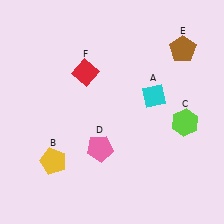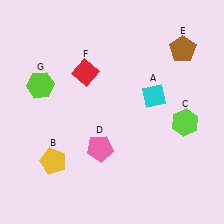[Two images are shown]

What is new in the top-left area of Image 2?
A lime hexagon (G) was added in the top-left area of Image 2.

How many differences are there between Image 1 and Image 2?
There is 1 difference between the two images.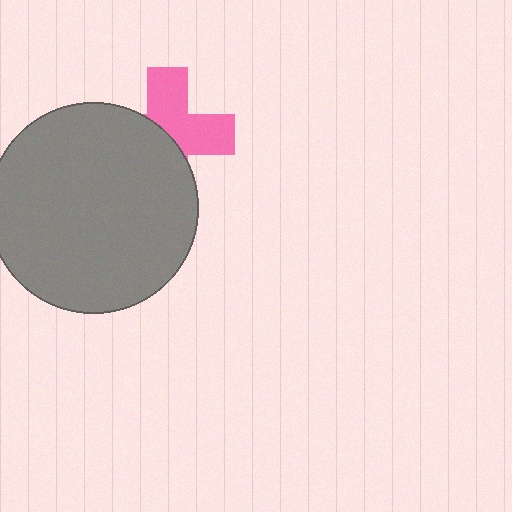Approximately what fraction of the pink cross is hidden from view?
Roughly 50% of the pink cross is hidden behind the gray circle.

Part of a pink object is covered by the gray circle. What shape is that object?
It is a cross.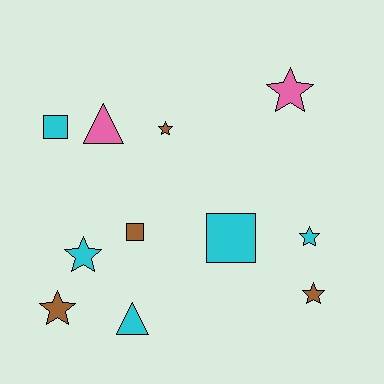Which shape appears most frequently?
Star, with 6 objects.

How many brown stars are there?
There are 3 brown stars.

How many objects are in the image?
There are 11 objects.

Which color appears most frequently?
Cyan, with 5 objects.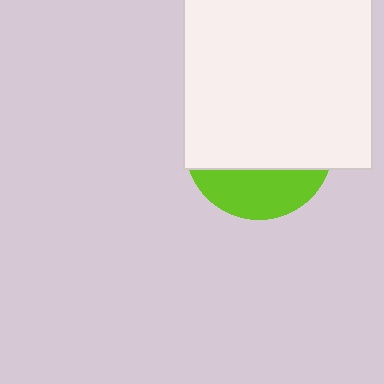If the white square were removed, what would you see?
You would see the complete lime circle.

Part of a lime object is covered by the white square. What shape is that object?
It is a circle.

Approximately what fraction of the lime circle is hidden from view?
Roughly 70% of the lime circle is hidden behind the white square.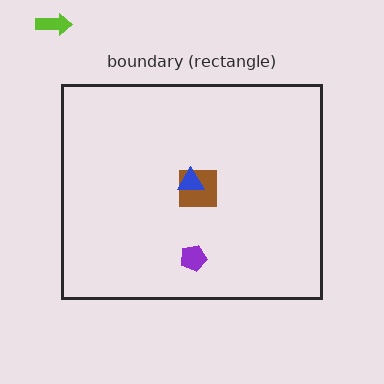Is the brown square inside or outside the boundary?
Inside.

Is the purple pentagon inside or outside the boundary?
Inside.